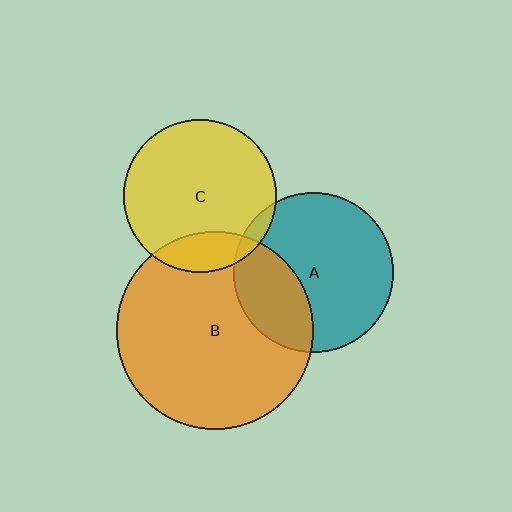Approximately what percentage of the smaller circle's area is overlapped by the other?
Approximately 30%.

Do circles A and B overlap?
Yes.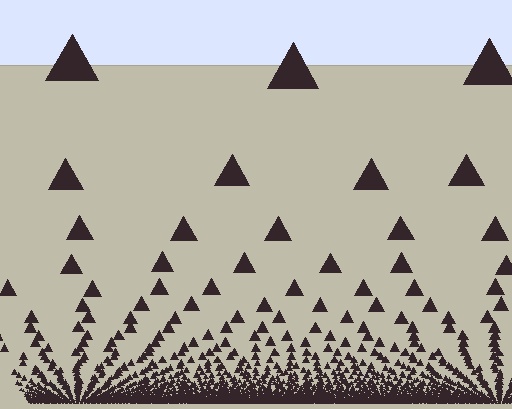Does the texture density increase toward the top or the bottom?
Density increases toward the bottom.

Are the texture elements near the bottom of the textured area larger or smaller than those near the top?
Smaller. The gradient is inverted — elements near the bottom are smaller and denser.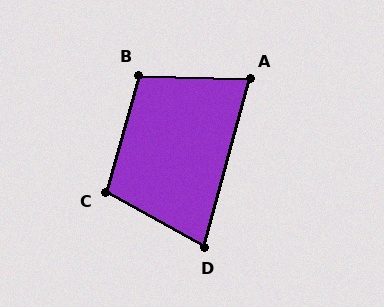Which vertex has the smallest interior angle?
D, at approximately 76 degrees.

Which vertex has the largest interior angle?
B, at approximately 104 degrees.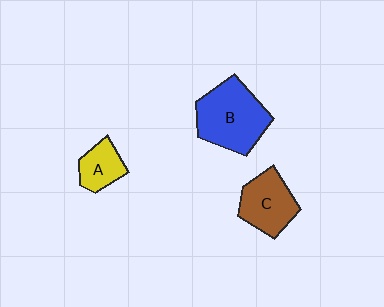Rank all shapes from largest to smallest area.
From largest to smallest: B (blue), C (brown), A (yellow).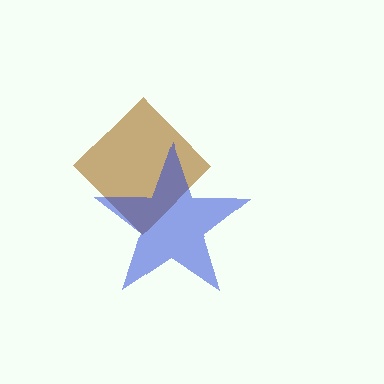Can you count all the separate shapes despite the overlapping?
Yes, there are 2 separate shapes.